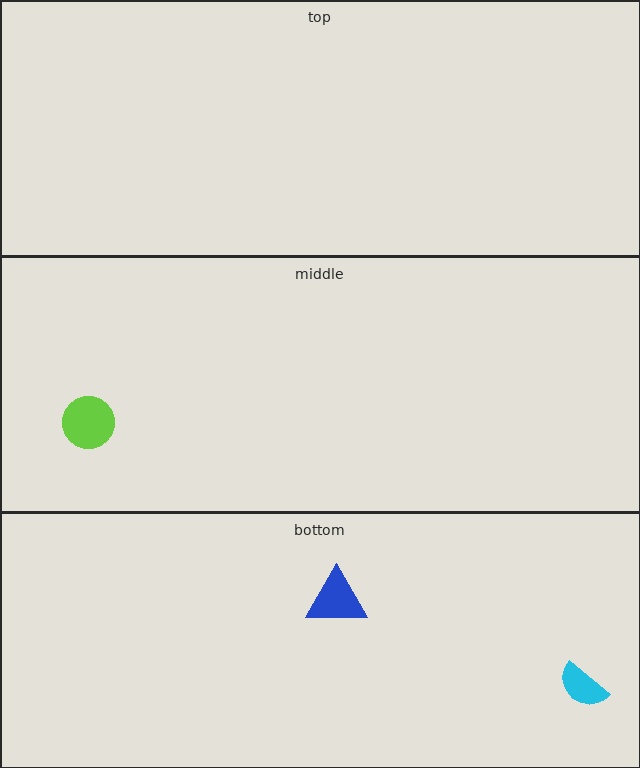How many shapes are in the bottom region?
2.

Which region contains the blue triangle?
The bottom region.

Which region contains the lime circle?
The middle region.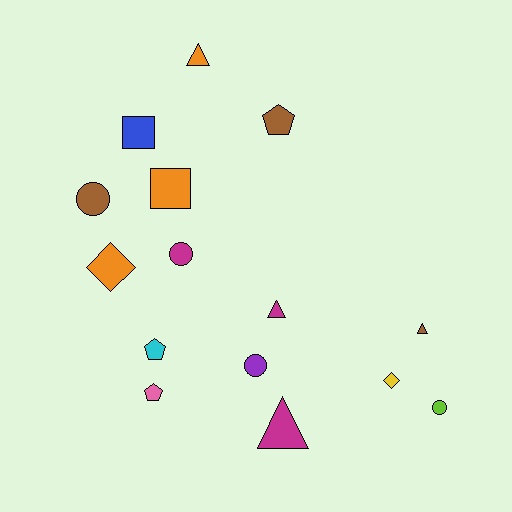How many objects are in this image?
There are 15 objects.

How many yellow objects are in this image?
There is 1 yellow object.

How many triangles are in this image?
There are 4 triangles.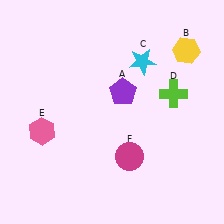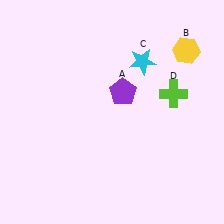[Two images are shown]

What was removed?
The pink hexagon (E), the magenta circle (F) were removed in Image 2.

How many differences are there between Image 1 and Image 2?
There are 2 differences between the two images.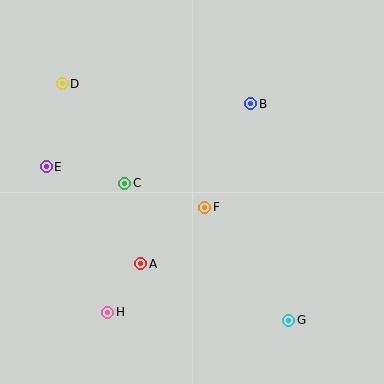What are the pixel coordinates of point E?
Point E is at (46, 167).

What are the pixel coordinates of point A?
Point A is at (141, 264).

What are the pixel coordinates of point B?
Point B is at (251, 104).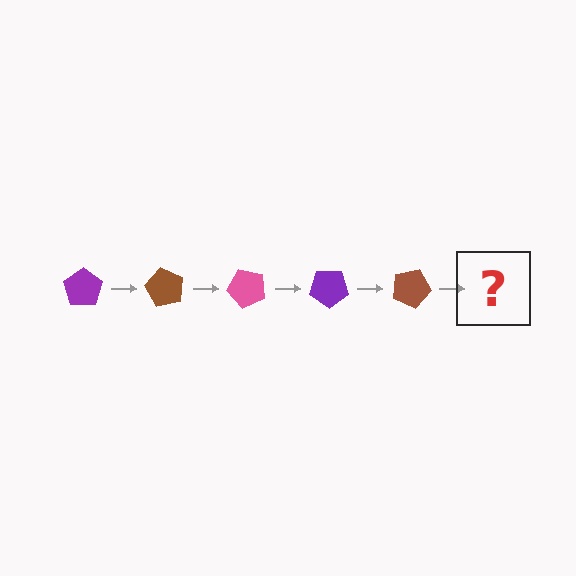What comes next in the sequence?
The next element should be a pink pentagon, rotated 300 degrees from the start.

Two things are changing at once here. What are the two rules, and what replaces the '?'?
The two rules are that it rotates 60 degrees each step and the color cycles through purple, brown, and pink. The '?' should be a pink pentagon, rotated 300 degrees from the start.